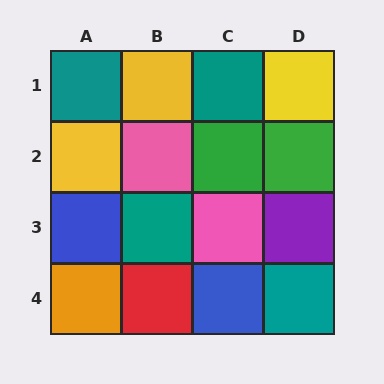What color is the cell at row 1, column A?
Teal.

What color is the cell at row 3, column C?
Pink.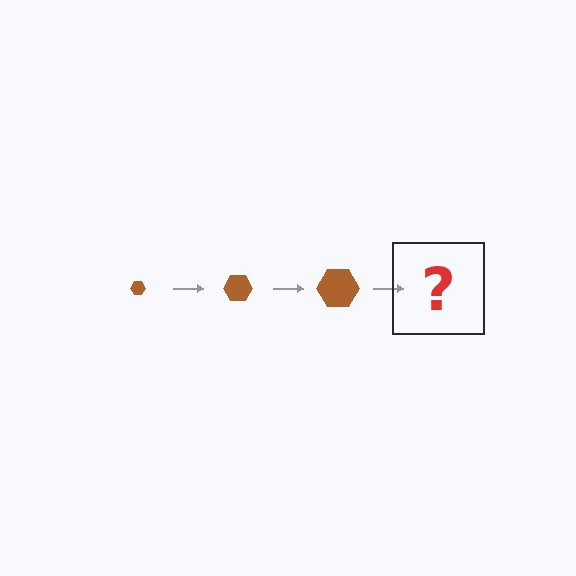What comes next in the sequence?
The next element should be a brown hexagon, larger than the previous one.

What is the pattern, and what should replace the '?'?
The pattern is that the hexagon gets progressively larger each step. The '?' should be a brown hexagon, larger than the previous one.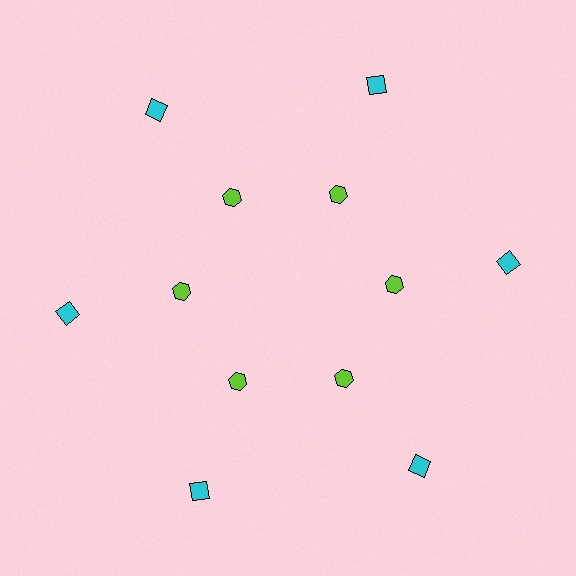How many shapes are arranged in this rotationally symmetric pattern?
There are 12 shapes, arranged in 6 groups of 2.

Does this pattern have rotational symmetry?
Yes, this pattern has 6-fold rotational symmetry. It looks the same after rotating 60 degrees around the center.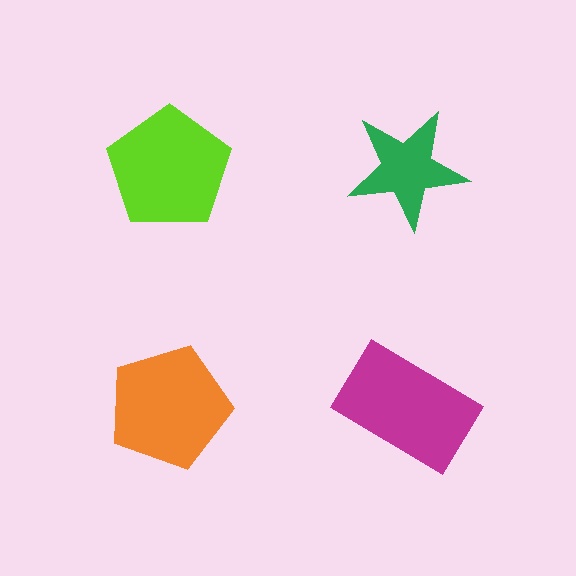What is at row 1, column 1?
A lime pentagon.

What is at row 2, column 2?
A magenta rectangle.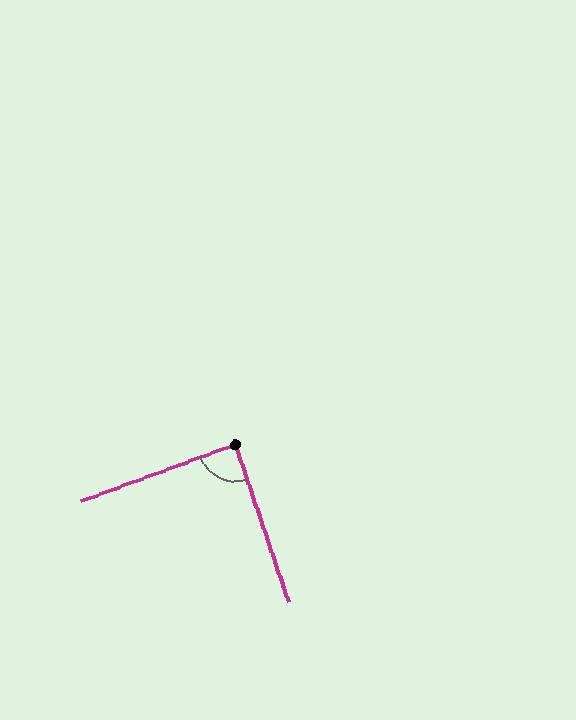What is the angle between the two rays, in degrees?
Approximately 89 degrees.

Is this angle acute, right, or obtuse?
It is approximately a right angle.